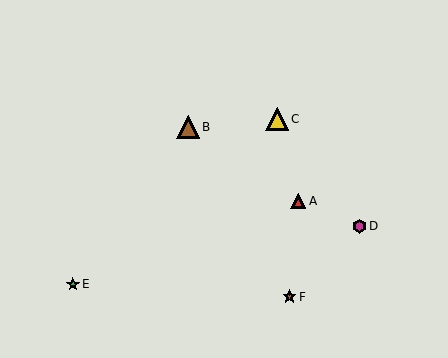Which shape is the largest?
The yellow triangle (labeled C) is the largest.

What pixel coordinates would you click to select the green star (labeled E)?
Click at (73, 284) to select the green star E.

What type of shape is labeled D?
Shape D is a magenta hexagon.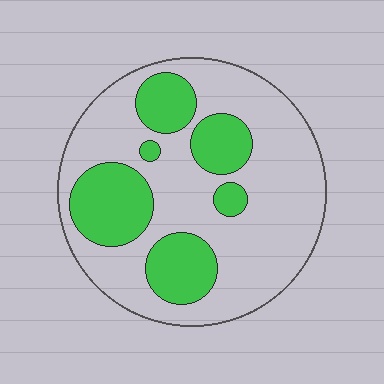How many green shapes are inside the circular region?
6.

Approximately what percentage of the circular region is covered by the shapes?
Approximately 30%.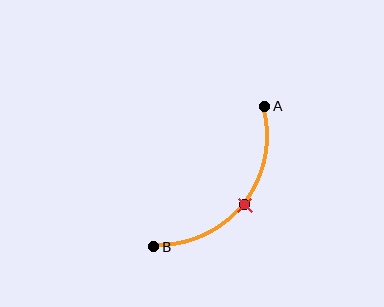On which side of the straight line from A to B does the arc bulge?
The arc bulges below and to the right of the straight line connecting A and B.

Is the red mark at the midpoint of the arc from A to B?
Yes. The red mark lies on the arc at equal arc-length from both A and B — it is the arc midpoint.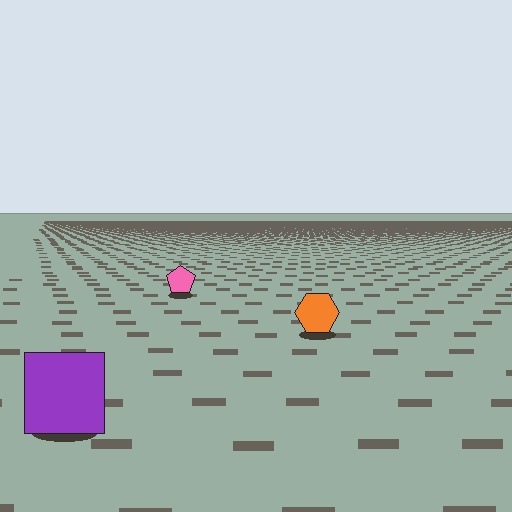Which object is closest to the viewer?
The purple square is closest. The texture marks near it are larger and more spread out.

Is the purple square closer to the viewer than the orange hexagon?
Yes. The purple square is closer — you can tell from the texture gradient: the ground texture is coarser near it.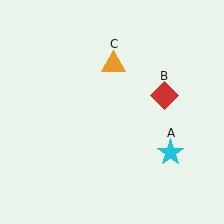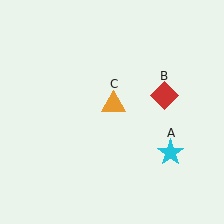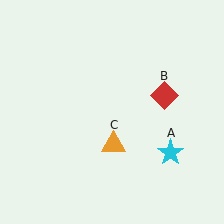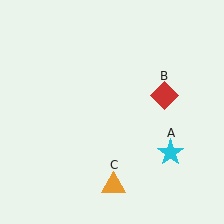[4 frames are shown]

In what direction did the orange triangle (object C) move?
The orange triangle (object C) moved down.